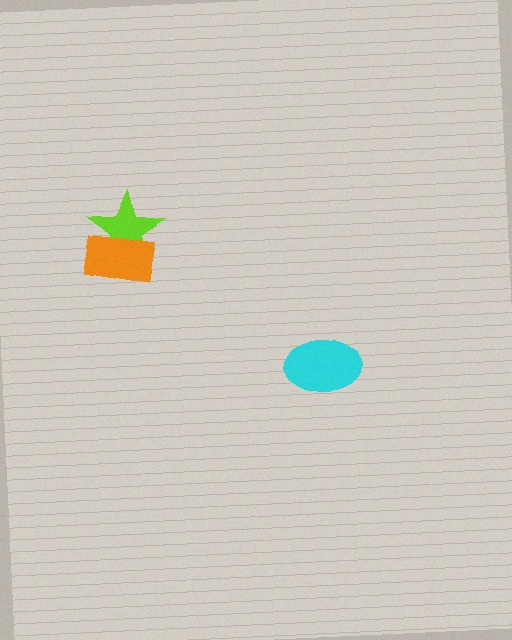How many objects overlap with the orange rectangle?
1 object overlaps with the orange rectangle.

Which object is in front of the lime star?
The orange rectangle is in front of the lime star.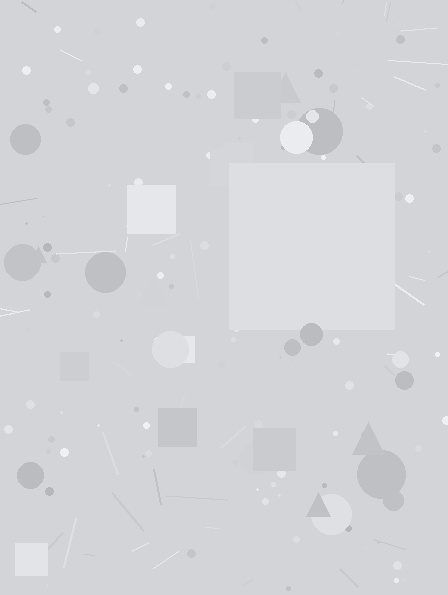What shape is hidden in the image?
A square is hidden in the image.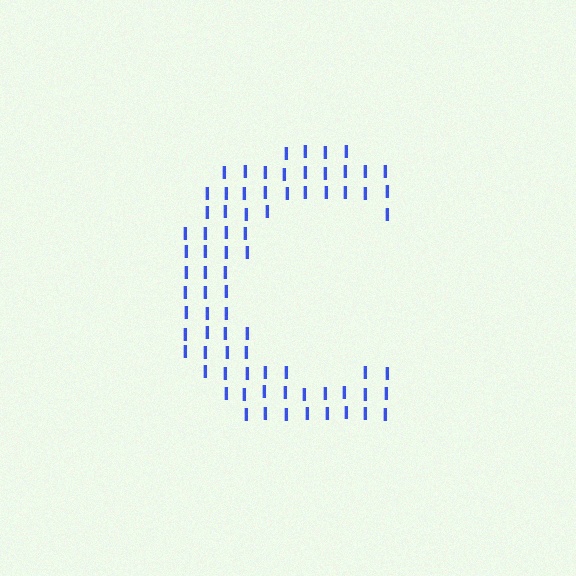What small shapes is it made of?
It is made of small letter I's.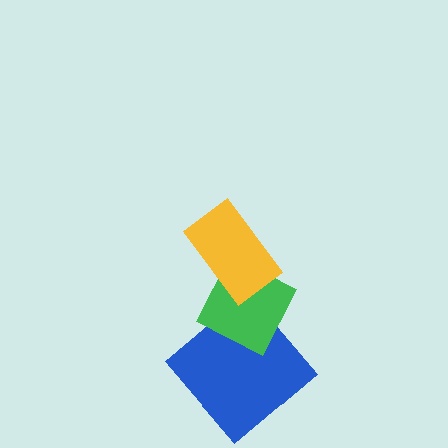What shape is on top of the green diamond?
The yellow rectangle is on top of the green diamond.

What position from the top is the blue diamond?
The blue diamond is 3rd from the top.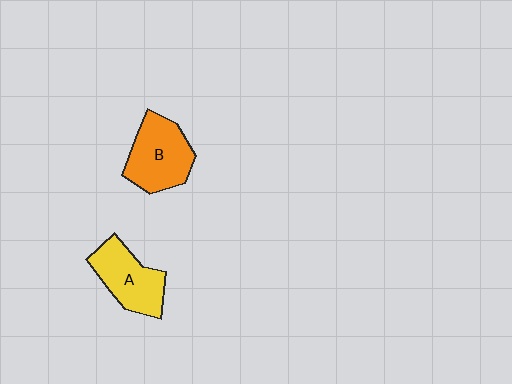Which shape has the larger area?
Shape B (orange).